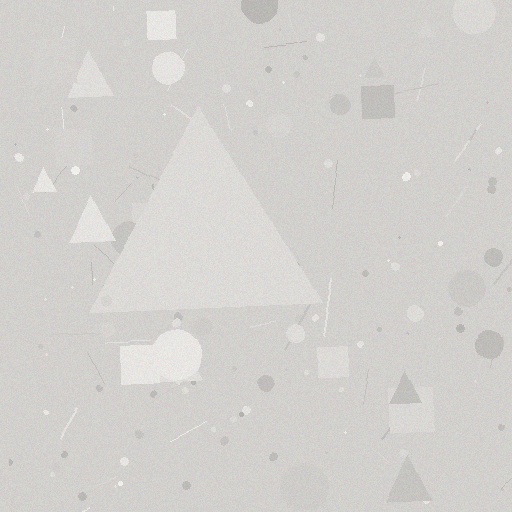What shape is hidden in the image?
A triangle is hidden in the image.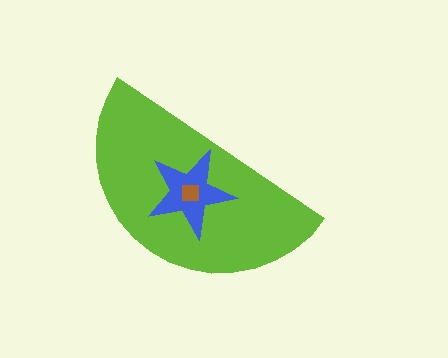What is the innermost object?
The brown square.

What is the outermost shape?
The lime semicircle.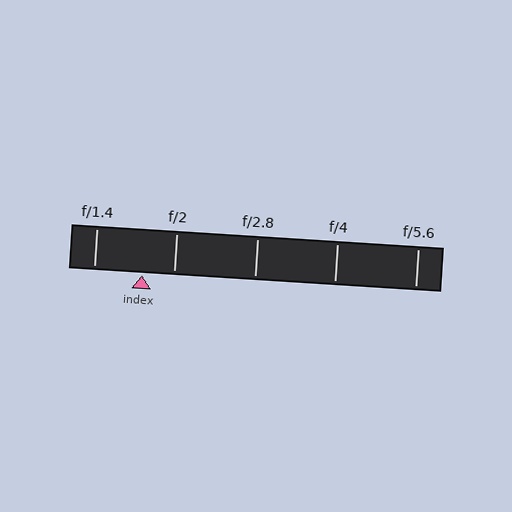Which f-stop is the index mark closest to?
The index mark is closest to f/2.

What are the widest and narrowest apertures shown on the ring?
The widest aperture shown is f/1.4 and the narrowest is f/5.6.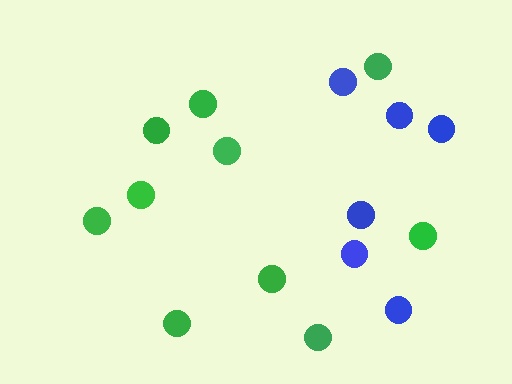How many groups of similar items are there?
There are 2 groups: one group of green circles (10) and one group of blue circles (6).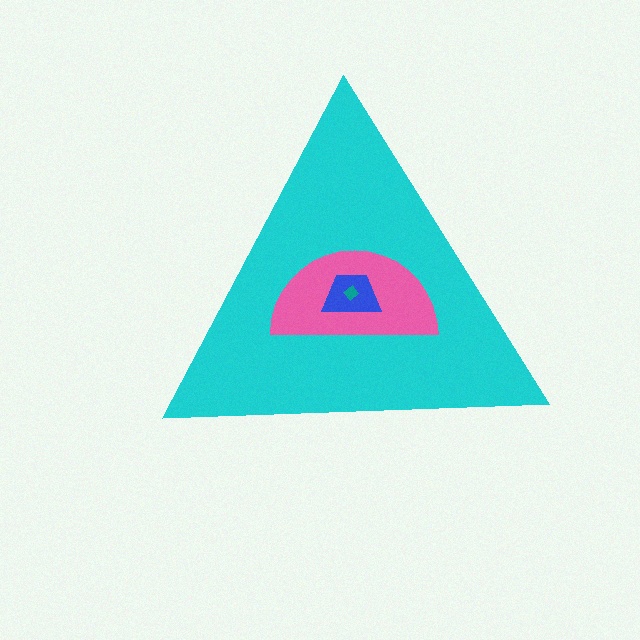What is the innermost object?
The teal diamond.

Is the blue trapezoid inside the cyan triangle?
Yes.